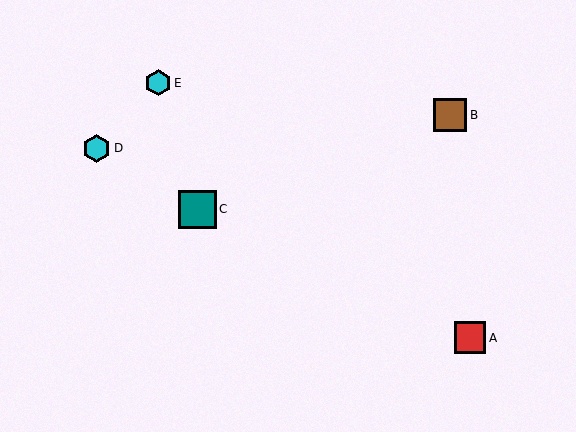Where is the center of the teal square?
The center of the teal square is at (197, 209).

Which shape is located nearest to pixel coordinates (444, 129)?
The brown square (labeled B) at (450, 115) is nearest to that location.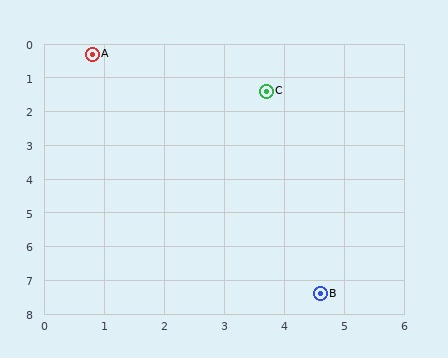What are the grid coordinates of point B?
Point B is at approximately (4.6, 7.4).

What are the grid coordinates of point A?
Point A is at approximately (0.8, 0.3).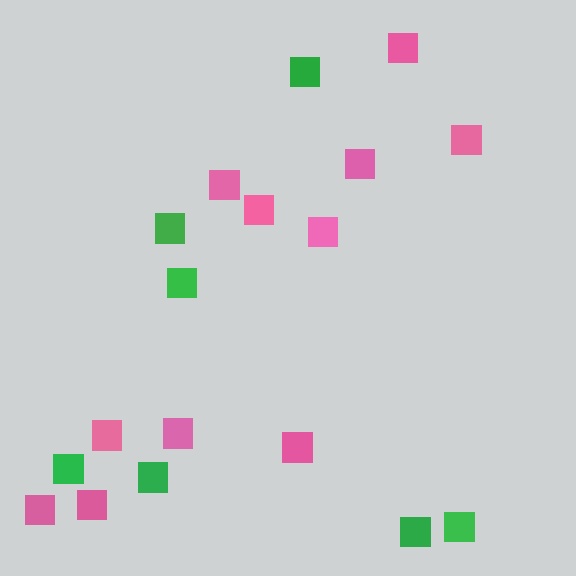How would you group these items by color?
There are 2 groups: one group of green squares (7) and one group of pink squares (11).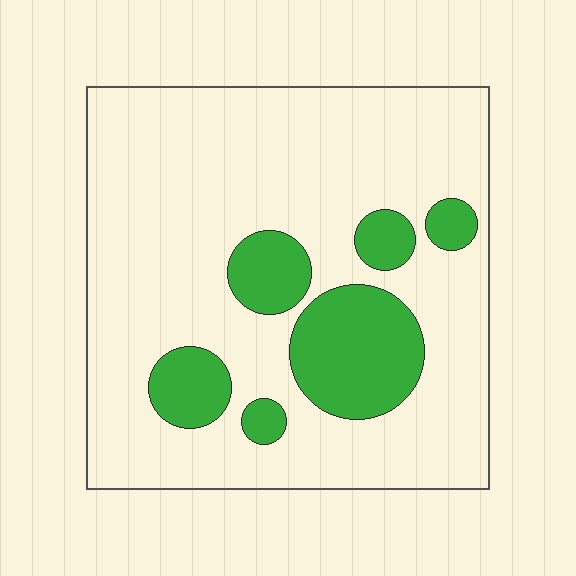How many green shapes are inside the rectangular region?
6.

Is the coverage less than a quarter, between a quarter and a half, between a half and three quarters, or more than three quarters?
Less than a quarter.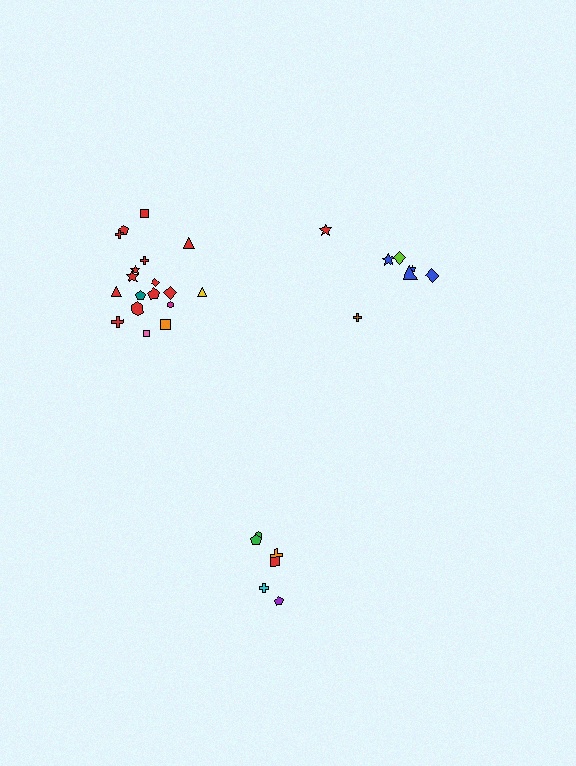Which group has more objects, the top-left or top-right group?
The top-left group.